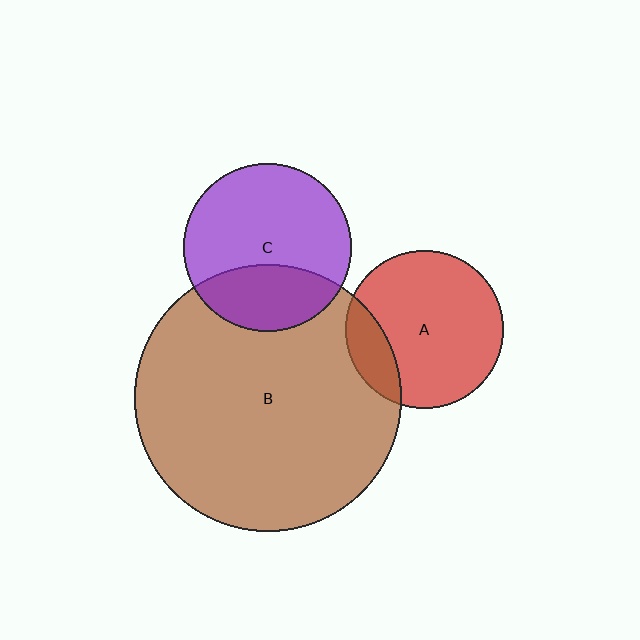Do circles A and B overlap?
Yes.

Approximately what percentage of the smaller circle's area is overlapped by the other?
Approximately 15%.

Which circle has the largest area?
Circle B (brown).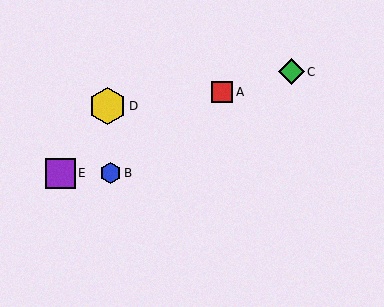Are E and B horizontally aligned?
Yes, both are at y≈173.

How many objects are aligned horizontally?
2 objects (B, E) are aligned horizontally.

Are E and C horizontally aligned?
No, E is at y≈173 and C is at y≈72.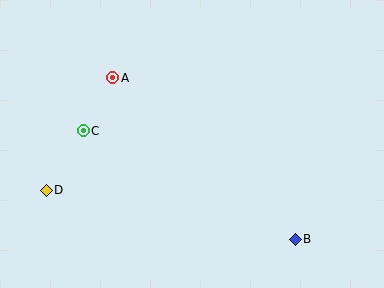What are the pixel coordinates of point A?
Point A is at (113, 78).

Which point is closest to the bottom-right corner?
Point B is closest to the bottom-right corner.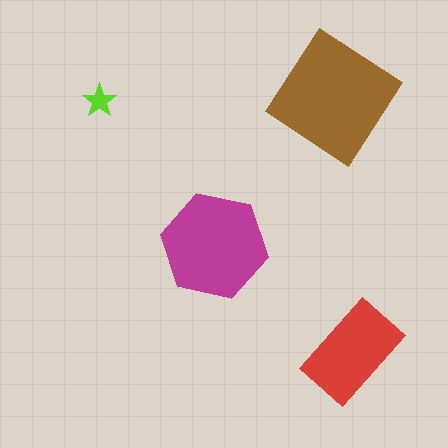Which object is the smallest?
The lime star.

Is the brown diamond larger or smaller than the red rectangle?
Larger.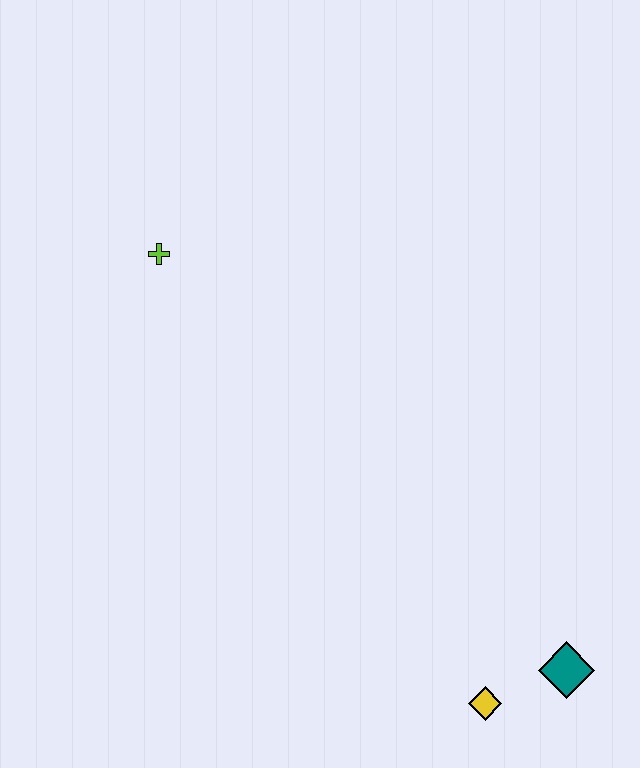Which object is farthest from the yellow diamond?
The lime cross is farthest from the yellow diamond.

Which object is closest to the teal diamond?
The yellow diamond is closest to the teal diamond.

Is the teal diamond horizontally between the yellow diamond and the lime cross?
No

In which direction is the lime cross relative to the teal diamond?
The lime cross is above the teal diamond.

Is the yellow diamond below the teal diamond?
Yes